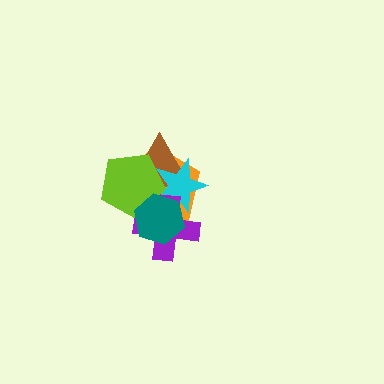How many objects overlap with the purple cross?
5 objects overlap with the purple cross.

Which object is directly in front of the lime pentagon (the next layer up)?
The cyan star is directly in front of the lime pentagon.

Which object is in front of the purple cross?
The teal hexagon is in front of the purple cross.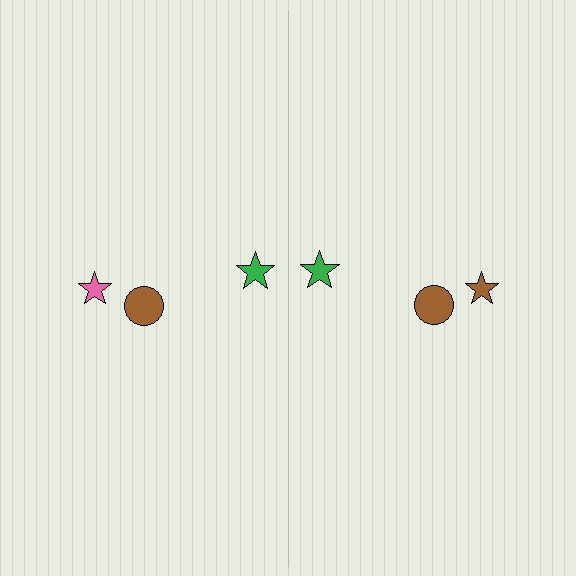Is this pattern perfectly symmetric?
No, the pattern is not perfectly symmetric. The brown star on the right side breaks the symmetry — its mirror counterpart is pink.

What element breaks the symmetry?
The brown star on the right side breaks the symmetry — its mirror counterpart is pink.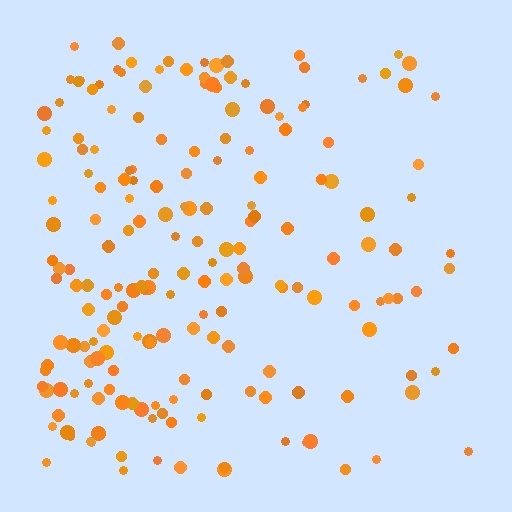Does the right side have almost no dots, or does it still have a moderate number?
Still a moderate number, just noticeably fewer than the left.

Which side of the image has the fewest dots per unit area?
The right.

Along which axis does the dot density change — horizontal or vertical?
Horizontal.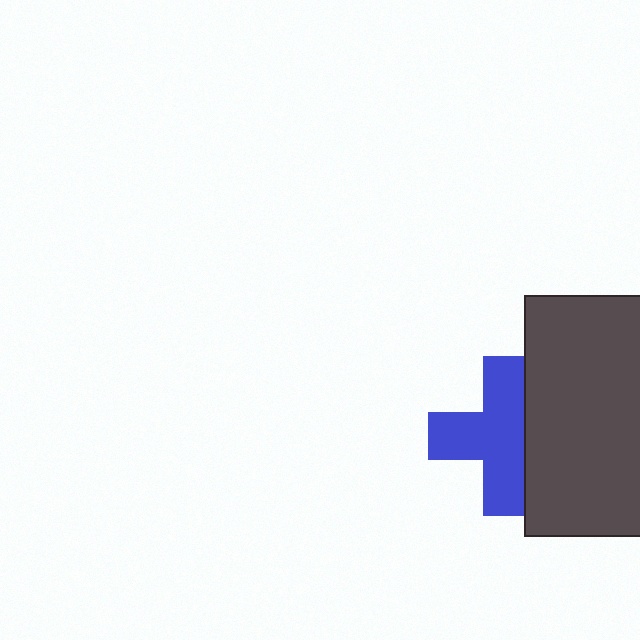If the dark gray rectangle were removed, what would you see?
You would see the complete blue cross.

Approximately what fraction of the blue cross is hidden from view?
Roughly 30% of the blue cross is hidden behind the dark gray rectangle.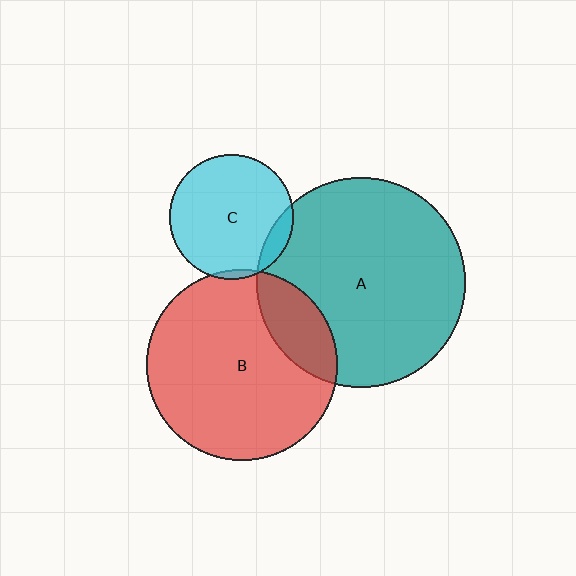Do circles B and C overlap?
Yes.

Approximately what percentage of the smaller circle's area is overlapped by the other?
Approximately 5%.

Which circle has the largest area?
Circle A (teal).